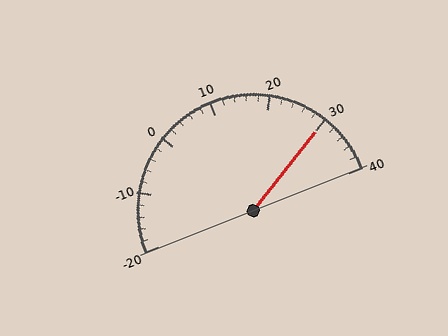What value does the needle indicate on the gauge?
The needle indicates approximately 30.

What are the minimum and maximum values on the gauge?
The gauge ranges from -20 to 40.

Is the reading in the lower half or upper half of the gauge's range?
The reading is in the upper half of the range (-20 to 40).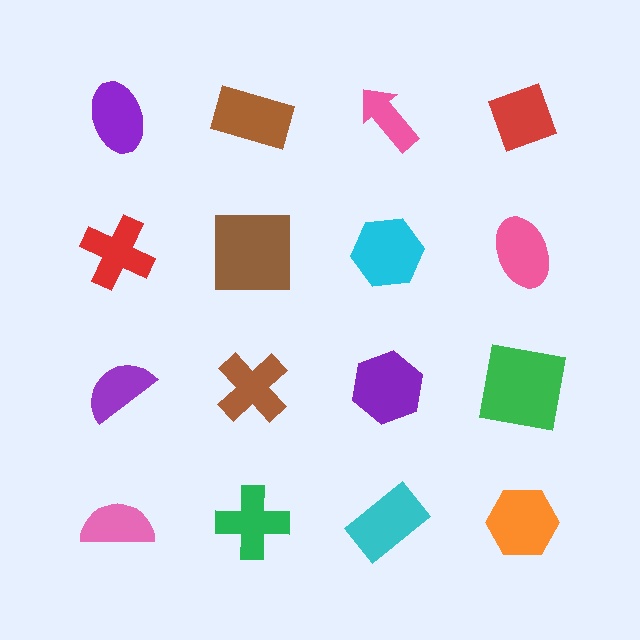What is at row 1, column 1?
A purple ellipse.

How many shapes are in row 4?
4 shapes.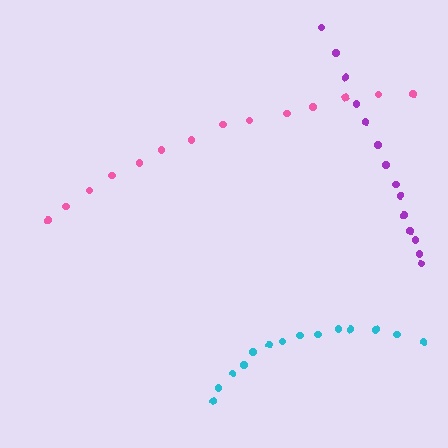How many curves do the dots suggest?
There are 3 distinct paths.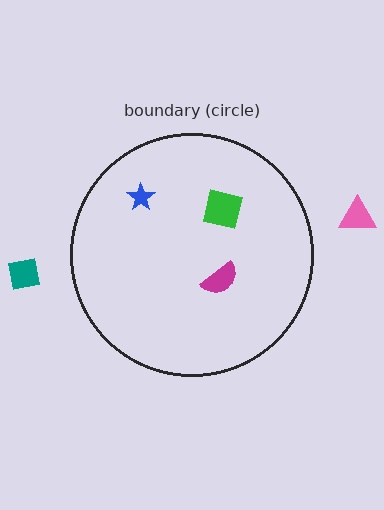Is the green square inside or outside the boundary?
Inside.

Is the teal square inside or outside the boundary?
Outside.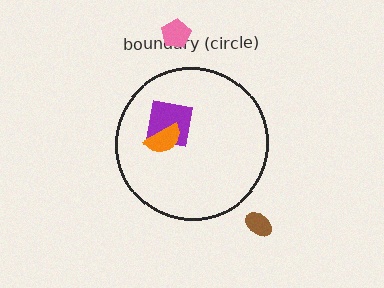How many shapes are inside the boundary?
2 inside, 2 outside.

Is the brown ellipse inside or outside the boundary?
Outside.